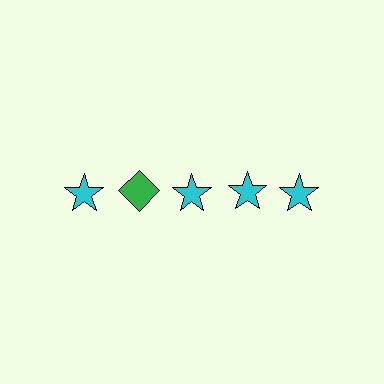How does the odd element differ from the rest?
It differs in both color (green instead of cyan) and shape (diamond instead of star).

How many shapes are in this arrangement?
There are 5 shapes arranged in a grid pattern.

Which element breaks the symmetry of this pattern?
The green diamond in the top row, second from left column breaks the symmetry. All other shapes are cyan stars.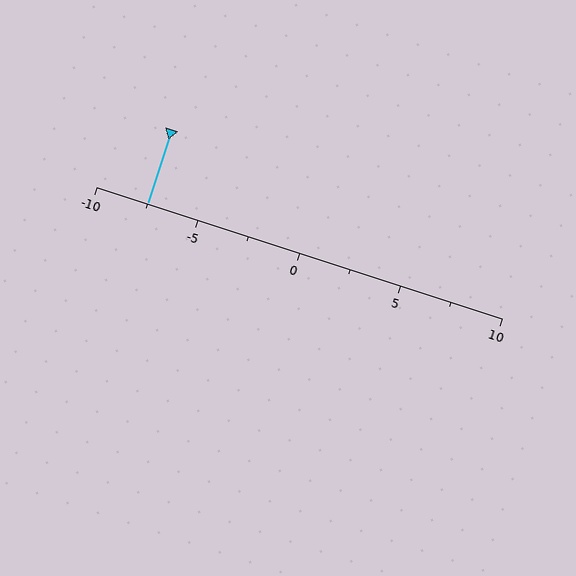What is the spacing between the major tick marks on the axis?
The major ticks are spaced 5 apart.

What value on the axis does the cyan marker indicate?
The marker indicates approximately -7.5.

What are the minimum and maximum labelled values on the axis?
The axis runs from -10 to 10.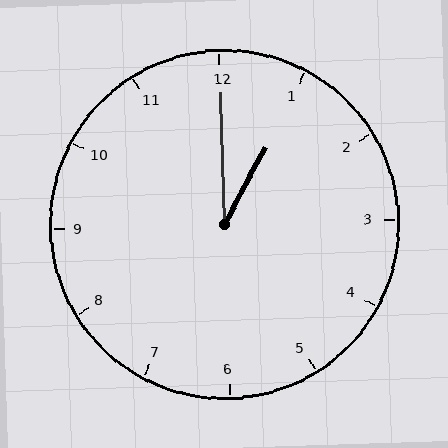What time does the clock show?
1:00.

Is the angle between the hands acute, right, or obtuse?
It is acute.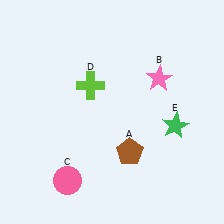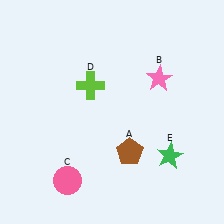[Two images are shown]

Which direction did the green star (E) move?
The green star (E) moved down.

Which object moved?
The green star (E) moved down.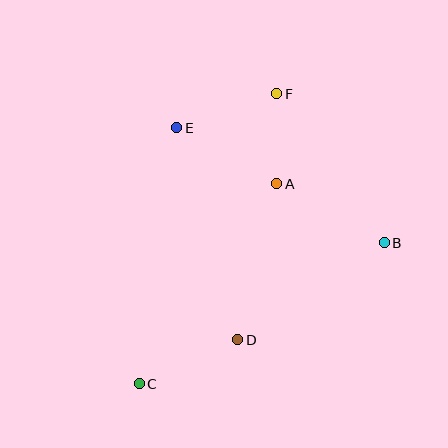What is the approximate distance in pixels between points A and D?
The distance between A and D is approximately 161 pixels.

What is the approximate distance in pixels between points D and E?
The distance between D and E is approximately 221 pixels.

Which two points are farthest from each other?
Points C and F are farthest from each other.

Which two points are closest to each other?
Points A and F are closest to each other.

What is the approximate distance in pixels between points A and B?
The distance between A and B is approximately 123 pixels.